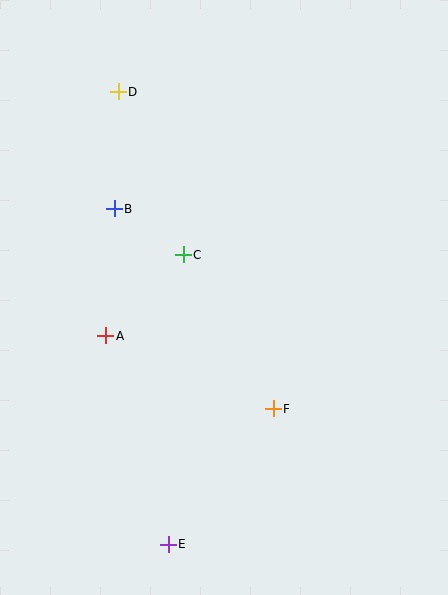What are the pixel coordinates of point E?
Point E is at (168, 544).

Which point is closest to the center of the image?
Point C at (183, 255) is closest to the center.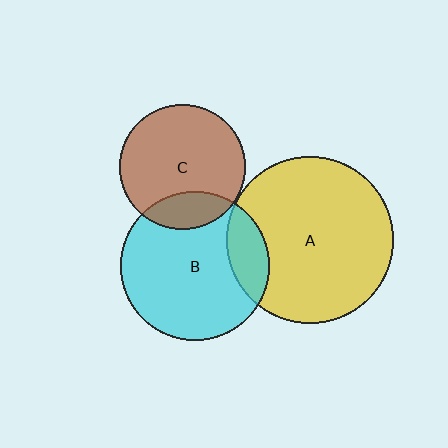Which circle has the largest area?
Circle A (yellow).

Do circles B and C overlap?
Yes.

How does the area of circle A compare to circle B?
Approximately 1.3 times.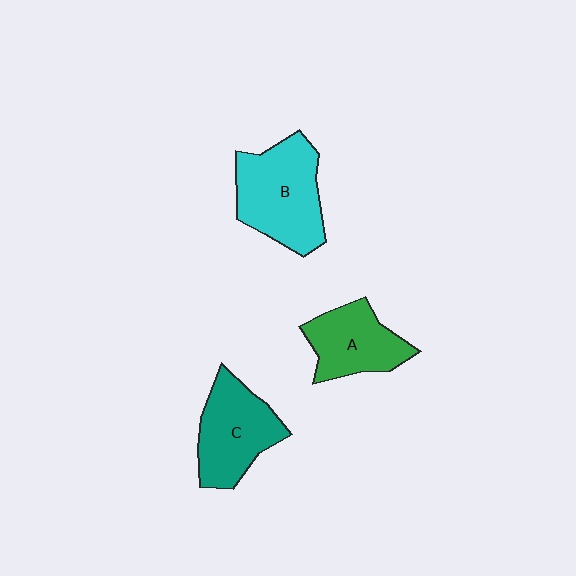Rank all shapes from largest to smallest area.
From largest to smallest: B (cyan), C (teal), A (green).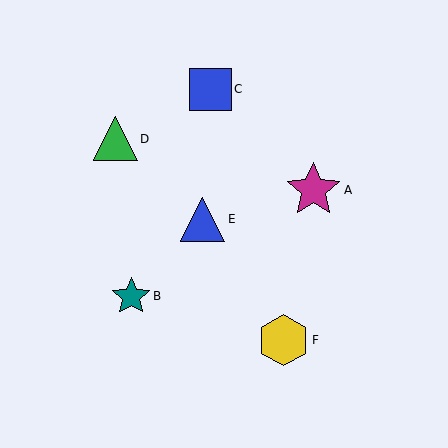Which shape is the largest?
The magenta star (labeled A) is the largest.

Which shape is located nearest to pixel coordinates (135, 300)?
The teal star (labeled B) at (131, 296) is nearest to that location.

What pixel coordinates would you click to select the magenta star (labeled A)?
Click at (313, 190) to select the magenta star A.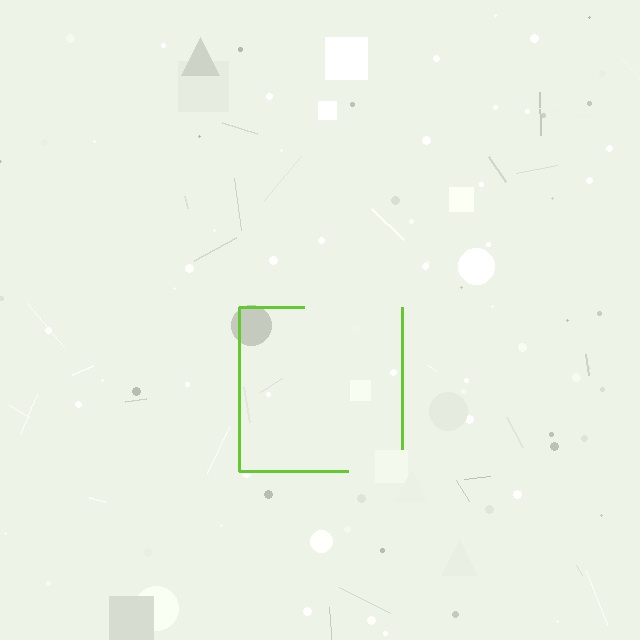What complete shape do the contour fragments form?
The contour fragments form a square.